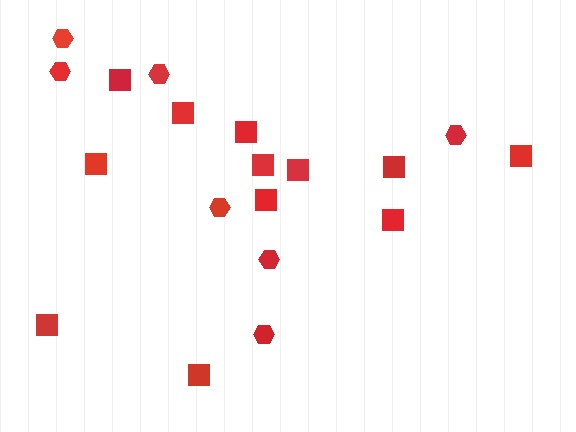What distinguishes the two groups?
There are 2 groups: one group of hexagons (7) and one group of squares (12).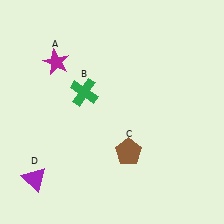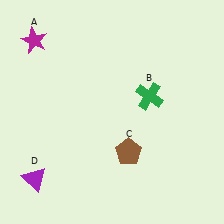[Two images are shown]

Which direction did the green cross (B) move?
The green cross (B) moved right.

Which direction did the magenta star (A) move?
The magenta star (A) moved left.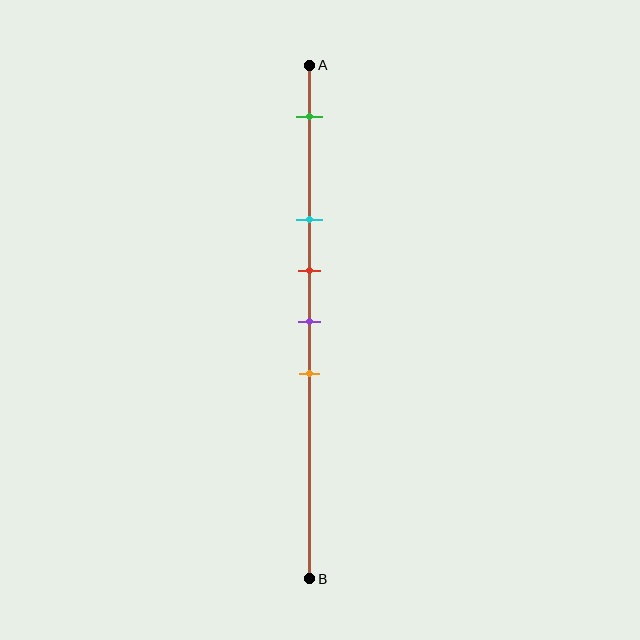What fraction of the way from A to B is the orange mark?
The orange mark is approximately 60% (0.6) of the way from A to B.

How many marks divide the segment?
There are 5 marks dividing the segment.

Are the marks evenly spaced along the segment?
No, the marks are not evenly spaced.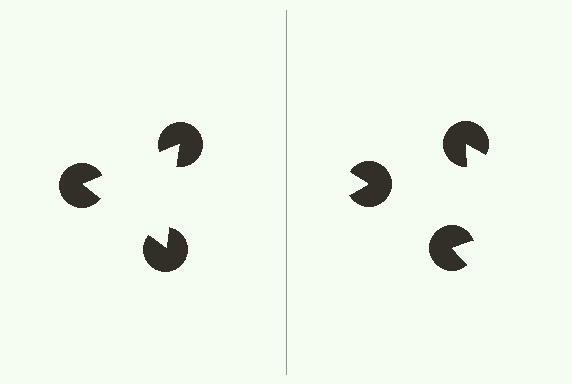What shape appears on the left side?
An illusory triangle.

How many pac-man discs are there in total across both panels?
6 — 3 on each side.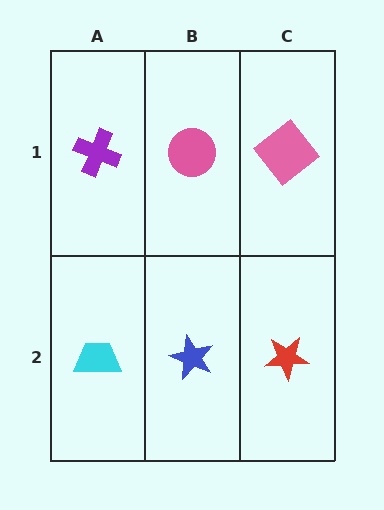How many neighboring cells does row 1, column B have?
3.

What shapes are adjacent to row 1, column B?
A blue star (row 2, column B), a purple cross (row 1, column A), a pink diamond (row 1, column C).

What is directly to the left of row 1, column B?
A purple cross.